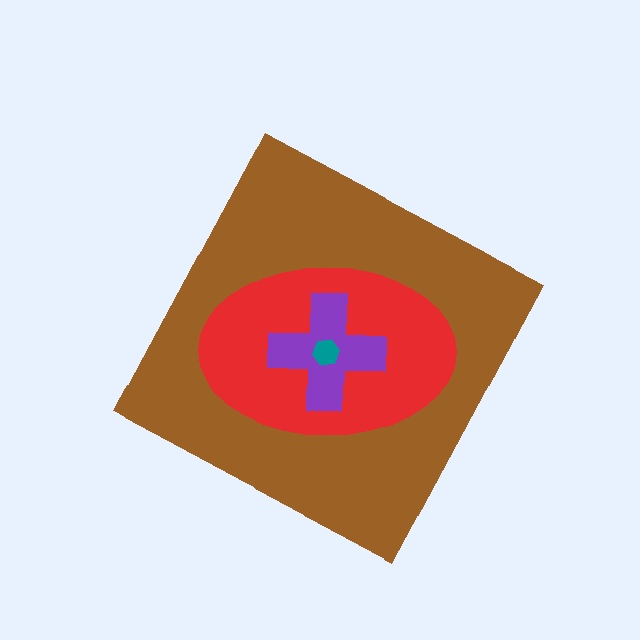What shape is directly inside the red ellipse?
The purple cross.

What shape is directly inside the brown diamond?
The red ellipse.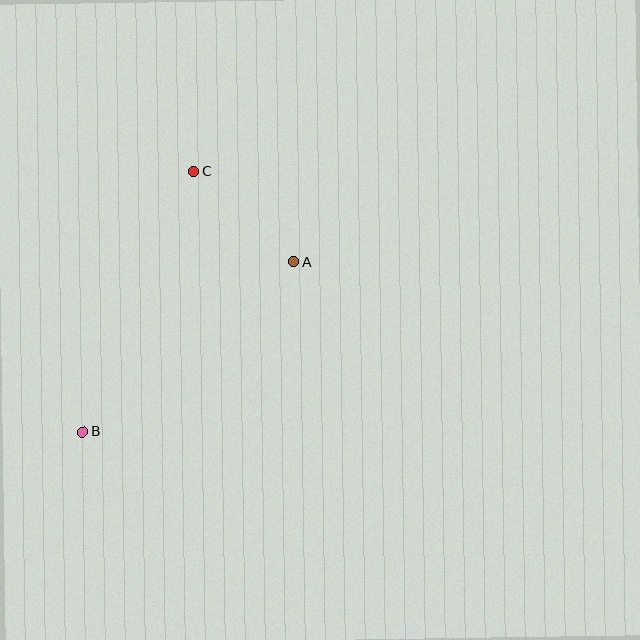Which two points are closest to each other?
Points A and C are closest to each other.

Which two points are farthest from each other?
Points B and C are farthest from each other.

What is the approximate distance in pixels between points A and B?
The distance between A and B is approximately 271 pixels.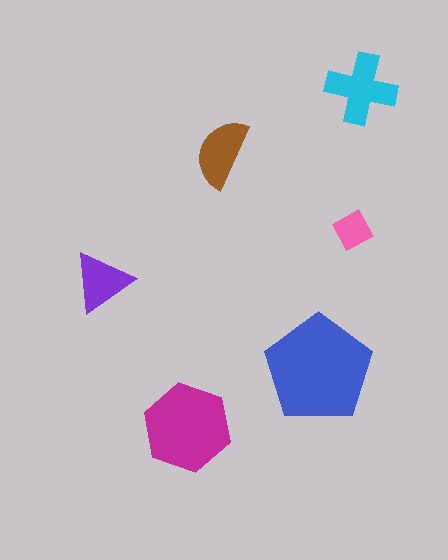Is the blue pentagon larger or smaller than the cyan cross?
Larger.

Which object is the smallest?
The pink diamond.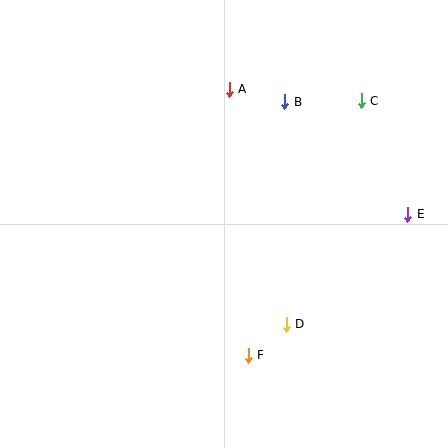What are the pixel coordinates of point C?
Point C is at (361, 101).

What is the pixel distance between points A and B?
The distance between A and B is 57 pixels.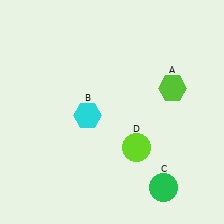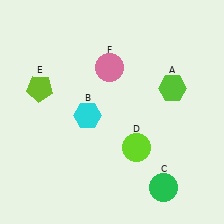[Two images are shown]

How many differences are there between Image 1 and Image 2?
There are 2 differences between the two images.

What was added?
A lime pentagon (E), a pink circle (F) were added in Image 2.